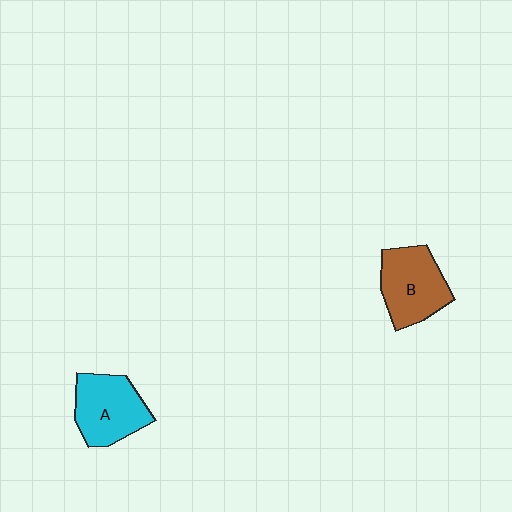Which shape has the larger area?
Shape B (brown).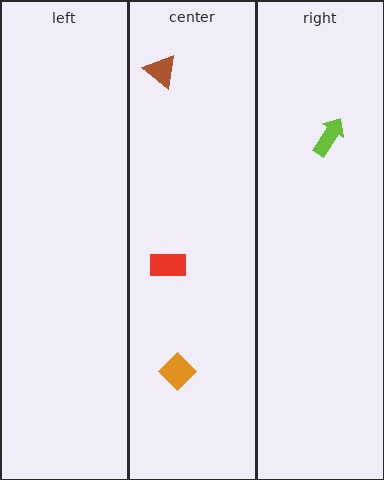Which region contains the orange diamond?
The center region.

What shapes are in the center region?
The brown triangle, the red rectangle, the orange diamond.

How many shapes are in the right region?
1.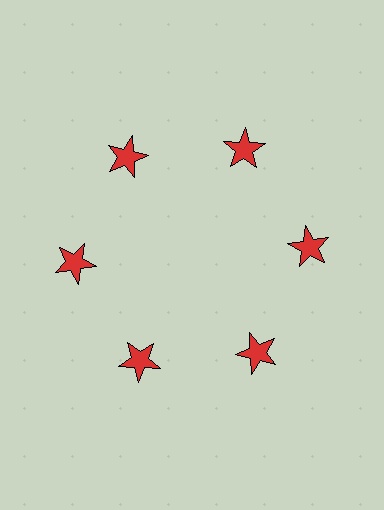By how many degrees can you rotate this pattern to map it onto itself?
The pattern maps onto itself every 60 degrees of rotation.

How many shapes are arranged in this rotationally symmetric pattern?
There are 6 shapes, arranged in 6 groups of 1.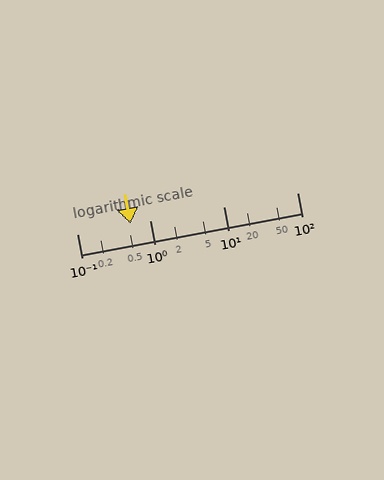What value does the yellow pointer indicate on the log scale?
The pointer indicates approximately 0.53.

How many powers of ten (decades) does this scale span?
The scale spans 3 decades, from 0.1 to 100.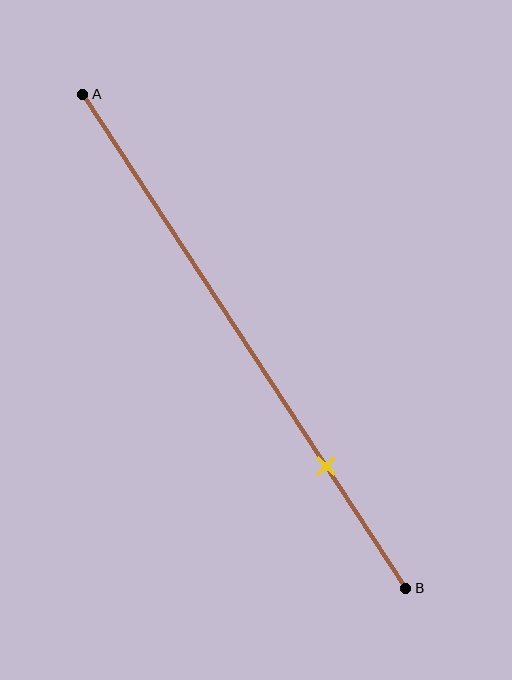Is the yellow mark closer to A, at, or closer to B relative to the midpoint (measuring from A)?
The yellow mark is closer to point B than the midpoint of segment AB.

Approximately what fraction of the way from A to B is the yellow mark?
The yellow mark is approximately 75% of the way from A to B.